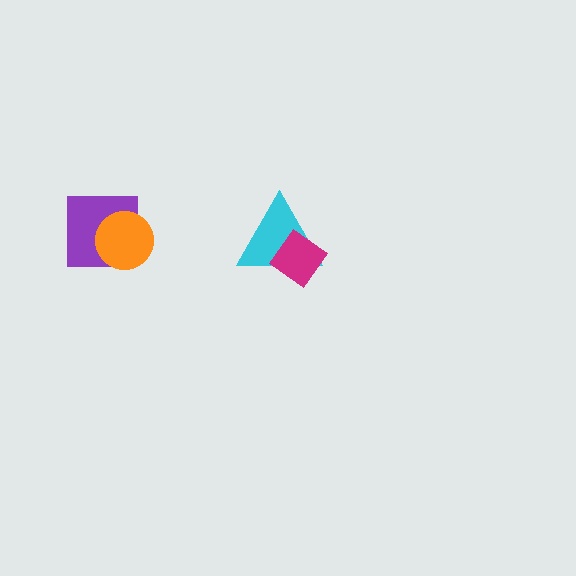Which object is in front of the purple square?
The orange circle is in front of the purple square.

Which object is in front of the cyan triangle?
The magenta diamond is in front of the cyan triangle.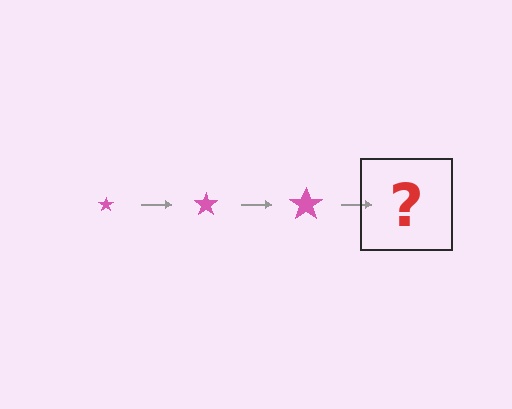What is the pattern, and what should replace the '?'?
The pattern is that the star gets progressively larger each step. The '?' should be a pink star, larger than the previous one.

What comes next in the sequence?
The next element should be a pink star, larger than the previous one.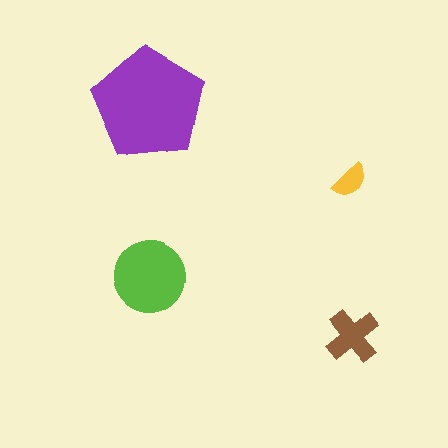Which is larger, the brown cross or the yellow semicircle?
The brown cross.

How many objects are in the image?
There are 4 objects in the image.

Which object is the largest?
The purple pentagon.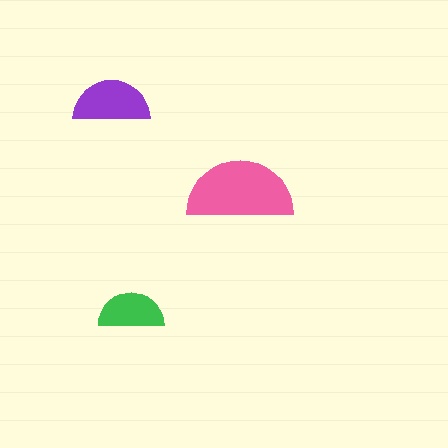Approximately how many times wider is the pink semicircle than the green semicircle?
About 1.5 times wider.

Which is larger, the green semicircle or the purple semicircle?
The purple one.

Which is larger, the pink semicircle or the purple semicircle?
The pink one.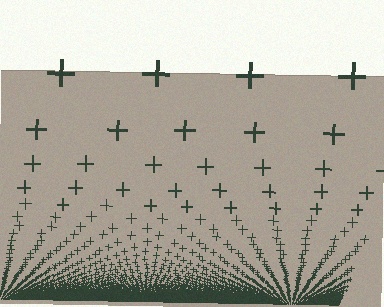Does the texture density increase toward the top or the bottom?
Density increases toward the bottom.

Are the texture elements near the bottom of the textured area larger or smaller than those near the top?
Smaller. The gradient is inverted — elements near the bottom are smaller and denser.